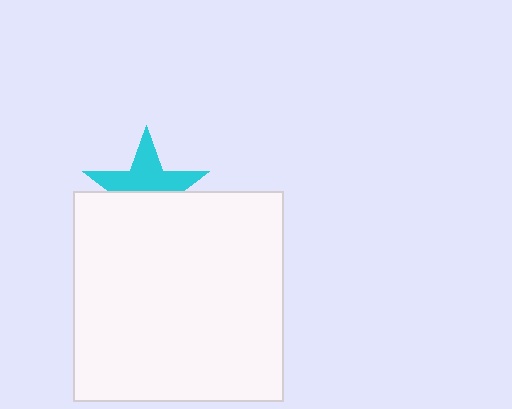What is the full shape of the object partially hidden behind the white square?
The partially hidden object is a cyan star.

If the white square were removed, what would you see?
You would see the complete cyan star.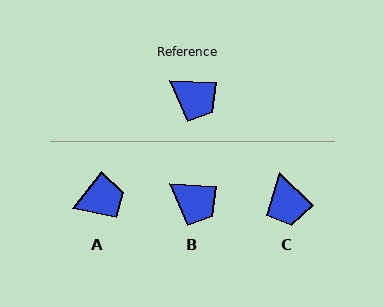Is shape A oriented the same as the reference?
No, it is off by about 55 degrees.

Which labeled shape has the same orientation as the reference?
B.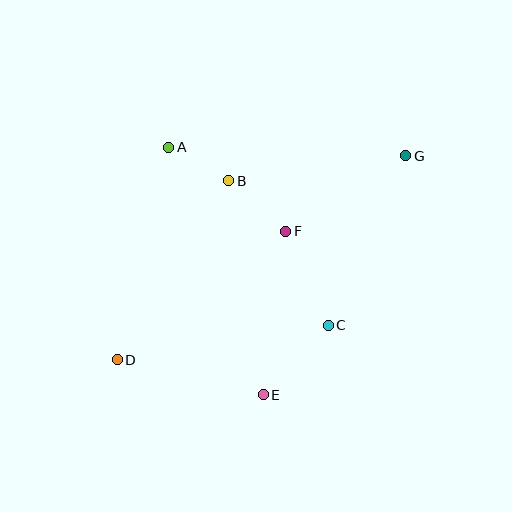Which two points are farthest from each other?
Points D and G are farthest from each other.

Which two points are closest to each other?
Points A and B are closest to each other.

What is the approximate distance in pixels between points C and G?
The distance between C and G is approximately 187 pixels.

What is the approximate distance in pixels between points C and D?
The distance between C and D is approximately 214 pixels.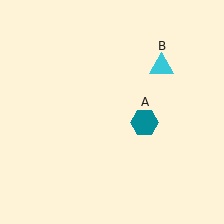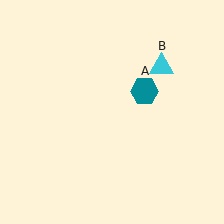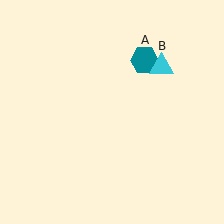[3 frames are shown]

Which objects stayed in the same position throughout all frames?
Cyan triangle (object B) remained stationary.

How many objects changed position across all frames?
1 object changed position: teal hexagon (object A).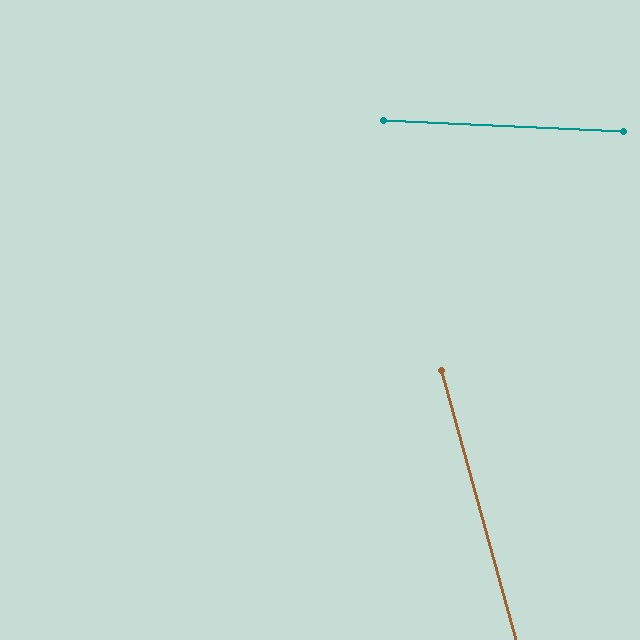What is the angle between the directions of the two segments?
Approximately 72 degrees.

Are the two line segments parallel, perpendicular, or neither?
Neither parallel nor perpendicular — they differ by about 72°.